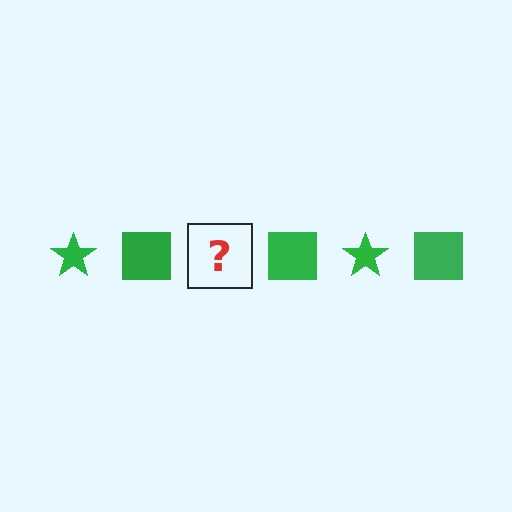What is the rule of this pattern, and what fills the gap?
The rule is that the pattern cycles through star, square shapes in green. The gap should be filled with a green star.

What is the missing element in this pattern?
The missing element is a green star.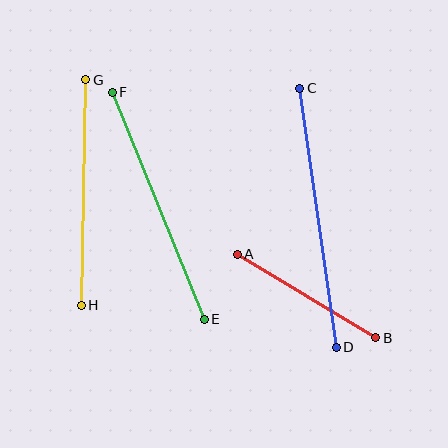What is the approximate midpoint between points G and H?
The midpoint is at approximately (83, 193) pixels.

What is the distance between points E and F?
The distance is approximately 245 pixels.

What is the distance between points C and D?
The distance is approximately 261 pixels.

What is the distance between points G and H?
The distance is approximately 225 pixels.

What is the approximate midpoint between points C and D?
The midpoint is at approximately (318, 218) pixels.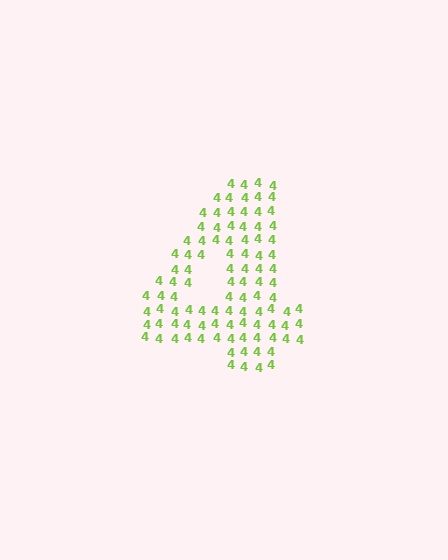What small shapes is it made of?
It is made of small digit 4's.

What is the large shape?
The large shape is the digit 4.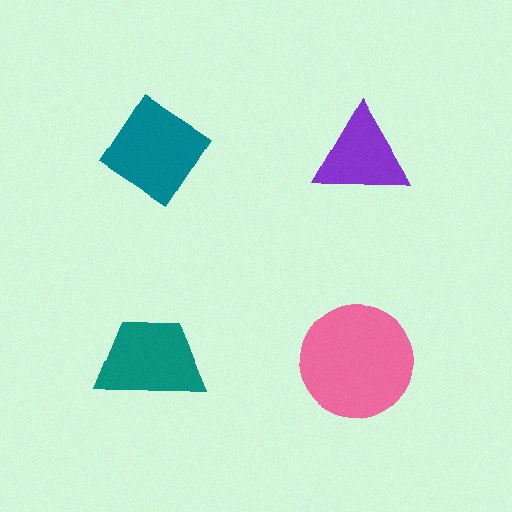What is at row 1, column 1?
A teal diamond.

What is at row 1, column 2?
A purple triangle.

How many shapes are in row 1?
2 shapes.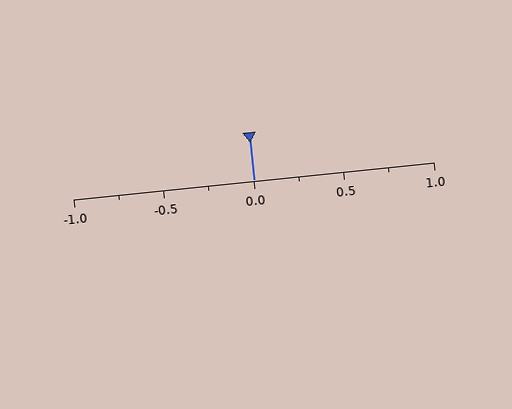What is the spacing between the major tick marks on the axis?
The major ticks are spaced 0.5 apart.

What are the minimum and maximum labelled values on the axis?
The axis runs from -1.0 to 1.0.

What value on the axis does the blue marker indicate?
The marker indicates approximately 0.